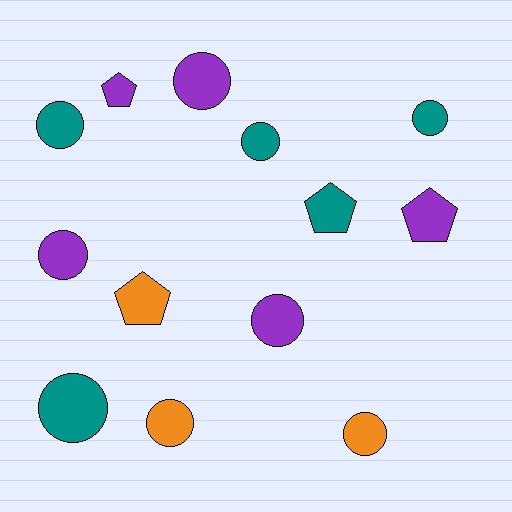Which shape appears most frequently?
Circle, with 9 objects.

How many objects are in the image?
There are 13 objects.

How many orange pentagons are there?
There is 1 orange pentagon.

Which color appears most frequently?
Teal, with 5 objects.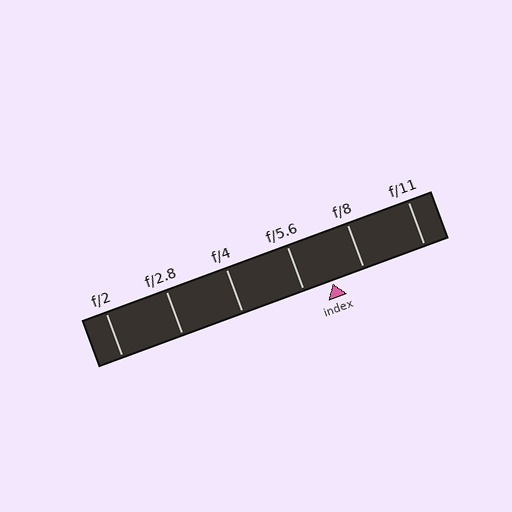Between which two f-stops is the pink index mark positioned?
The index mark is between f/5.6 and f/8.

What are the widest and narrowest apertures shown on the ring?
The widest aperture shown is f/2 and the narrowest is f/11.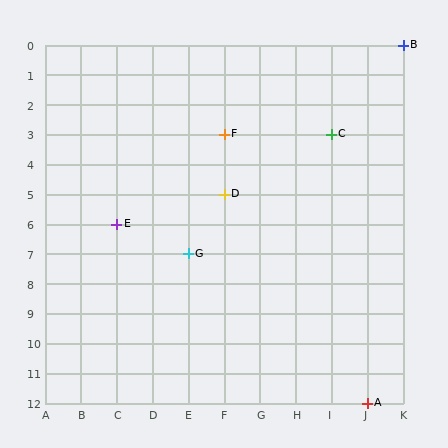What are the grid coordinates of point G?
Point G is at grid coordinates (E, 7).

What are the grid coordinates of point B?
Point B is at grid coordinates (K, 0).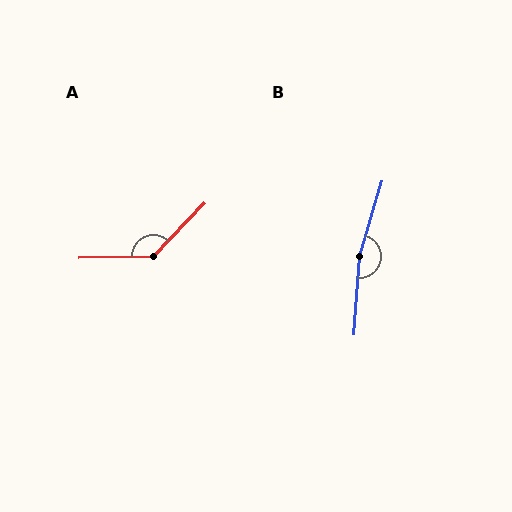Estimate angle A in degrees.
Approximately 136 degrees.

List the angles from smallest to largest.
A (136°), B (168°).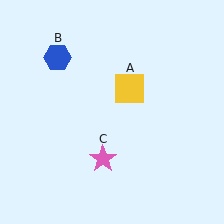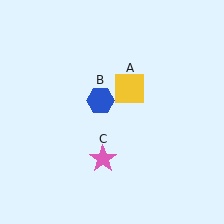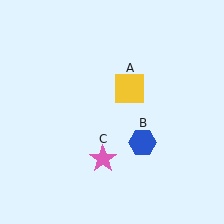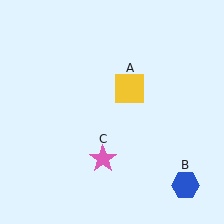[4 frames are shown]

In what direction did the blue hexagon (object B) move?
The blue hexagon (object B) moved down and to the right.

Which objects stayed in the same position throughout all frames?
Yellow square (object A) and pink star (object C) remained stationary.